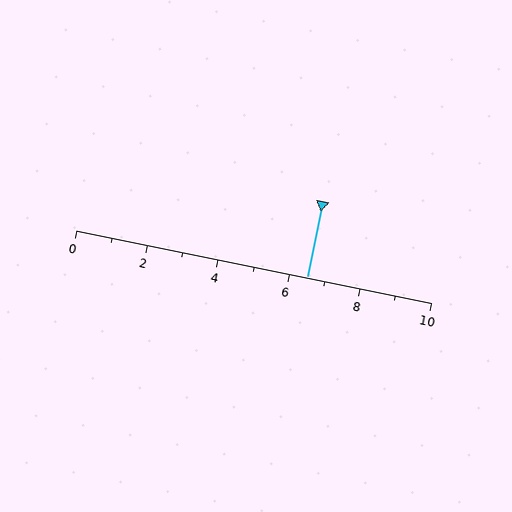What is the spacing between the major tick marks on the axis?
The major ticks are spaced 2 apart.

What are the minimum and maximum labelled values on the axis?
The axis runs from 0 to 10.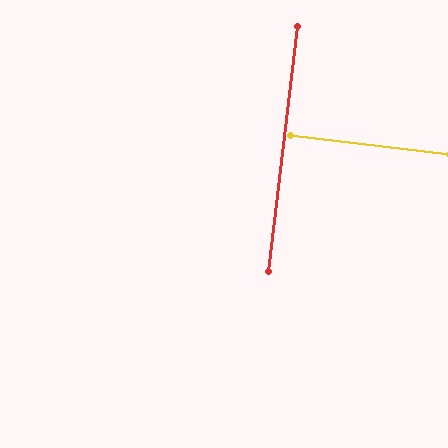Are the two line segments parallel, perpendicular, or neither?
Perpendicular — they meet at approximately 90°.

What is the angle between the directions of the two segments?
Approximately 90 degrees.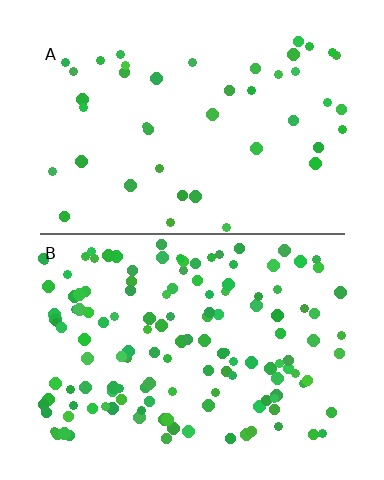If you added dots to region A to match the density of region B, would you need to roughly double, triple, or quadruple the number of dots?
Approximately triple.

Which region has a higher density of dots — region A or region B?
B (the bottom).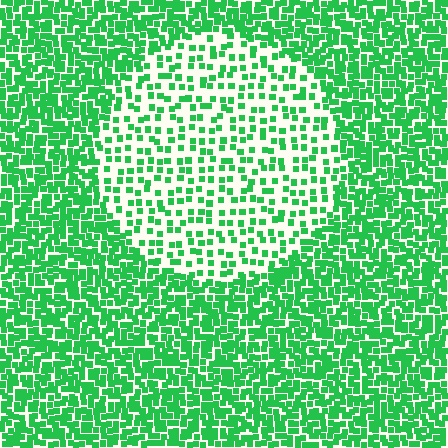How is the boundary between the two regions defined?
The boundary is defined by a change in element density (approximately 2.4x ratio). All elements are the same color, size, and shape.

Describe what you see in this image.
The image contains small green elements arranged at two different densities. A circle-shaped region is visible where the elements are less densely packed than the surrounding area.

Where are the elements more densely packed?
The elements are more densely packed outside the circle boundary.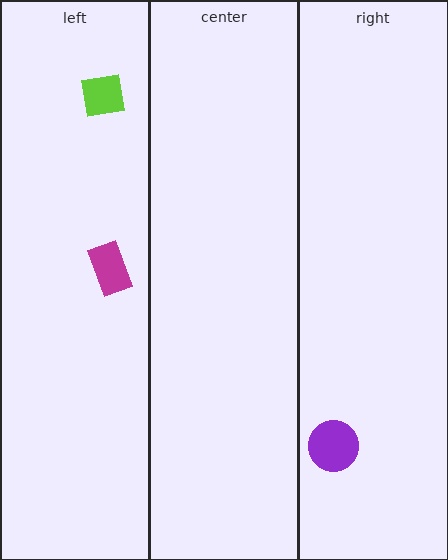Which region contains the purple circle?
The right region.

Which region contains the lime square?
The left region.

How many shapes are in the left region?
2.